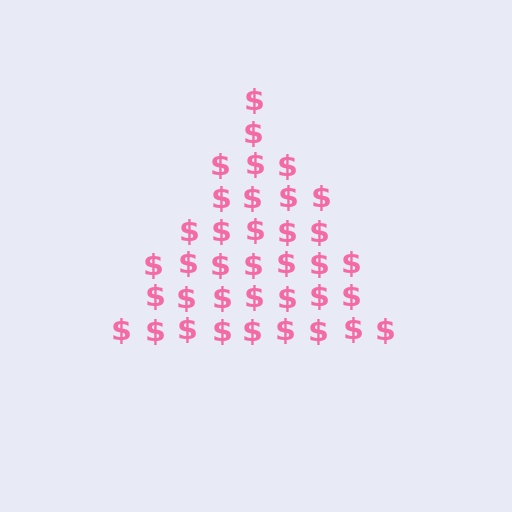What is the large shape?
The large shape is a triangle.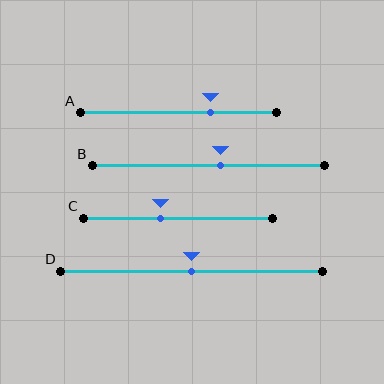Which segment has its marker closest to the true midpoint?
Segment D has its marker closest to the true midpoint.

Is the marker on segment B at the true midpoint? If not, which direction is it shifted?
No, the marker on segment B is shifted to the right by about 5% of the segment length.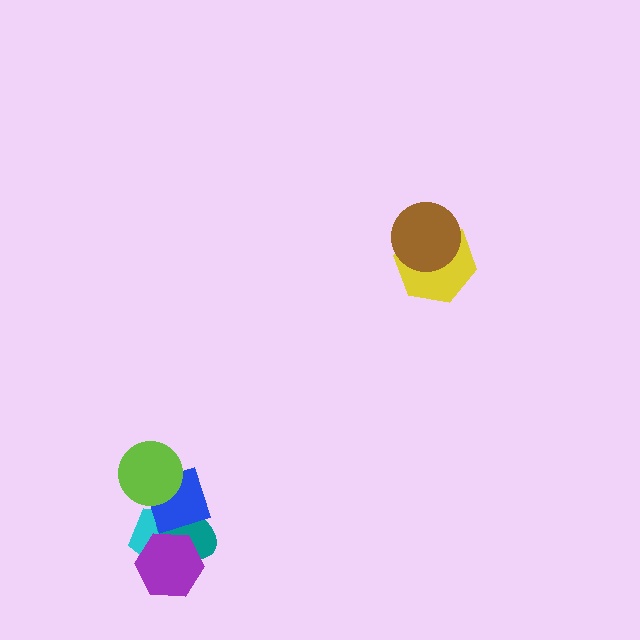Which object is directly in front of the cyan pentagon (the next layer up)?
The teal ellipse is directly in front of the cyan pentagon.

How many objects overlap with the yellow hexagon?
1 object overlaps with the yellow hexagon.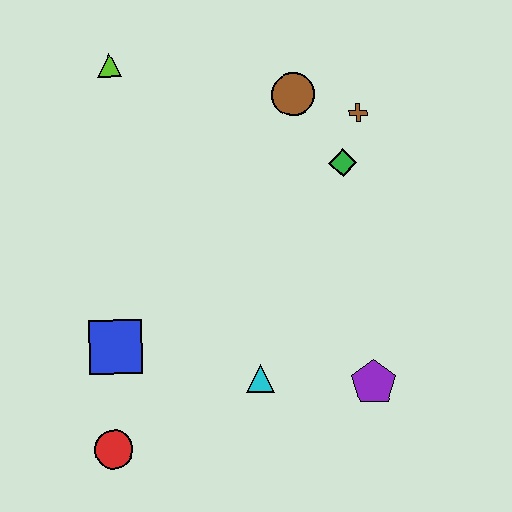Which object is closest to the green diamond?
The brown cross is closest to the green diamond.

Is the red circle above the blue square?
No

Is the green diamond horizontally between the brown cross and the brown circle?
Yes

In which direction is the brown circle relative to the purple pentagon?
The brown circle is above the purple pentagon.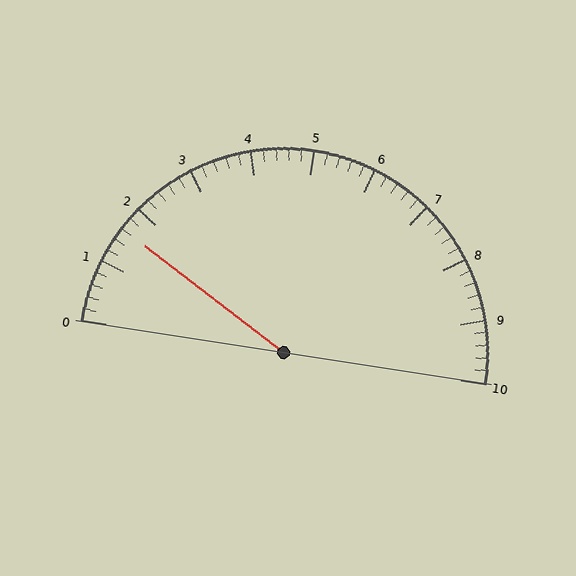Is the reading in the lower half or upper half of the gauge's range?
The reading is in the lower half of the range (0 to 10).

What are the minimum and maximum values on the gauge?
The gauge ranges from 0 to 10.